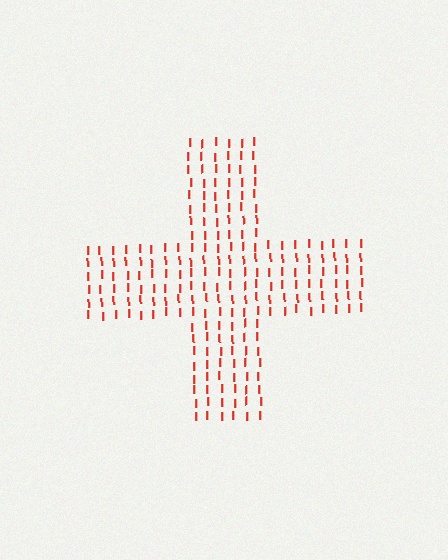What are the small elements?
The small elements are letter I's.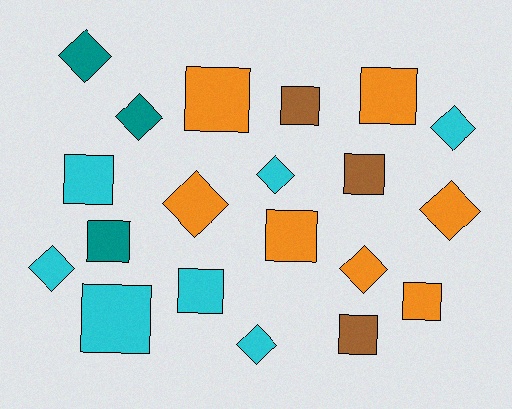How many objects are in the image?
There are 20 objects.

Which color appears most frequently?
Orange, with 7 objects.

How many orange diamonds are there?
There are 3 orange diamonds.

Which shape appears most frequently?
Square, with 11 objects.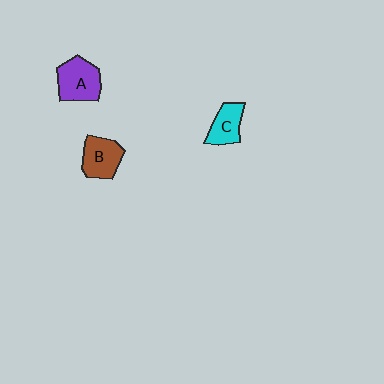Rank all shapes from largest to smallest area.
From largest to smallest: A (purple), B (brown), C (cyan).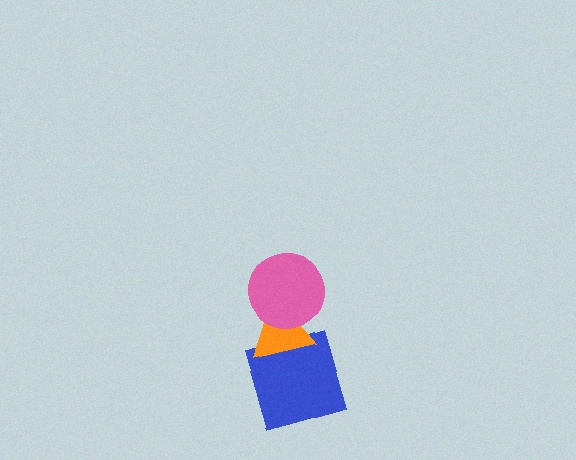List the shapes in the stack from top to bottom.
From top to bottom: the pink circle, the orange triangle, the blue square.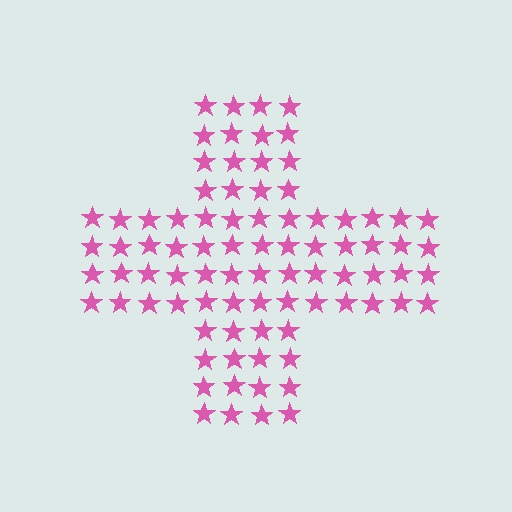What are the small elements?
The small elements are stars.